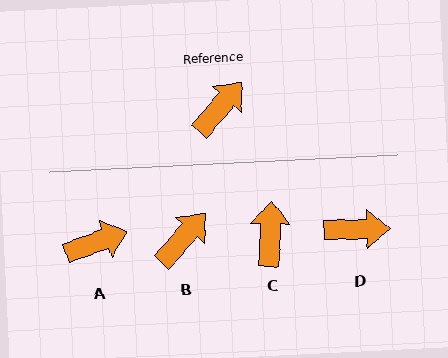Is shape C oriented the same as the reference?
No, it is off by about 39 degrees.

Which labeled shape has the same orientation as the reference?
B.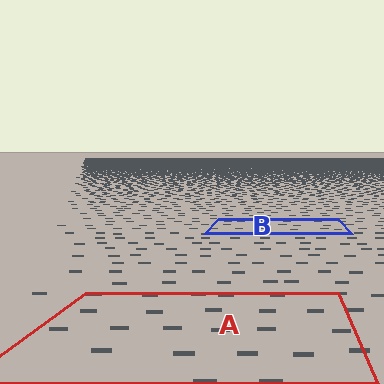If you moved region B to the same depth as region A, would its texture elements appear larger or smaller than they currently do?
They would appear larger. At a closer depth, the same texture elements are projected at a bigger on-screen size.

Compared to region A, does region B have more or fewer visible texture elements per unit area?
Region B has more texture elements per unit area — they are packed more densely because it is farther away.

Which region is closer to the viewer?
Region A is closer. The texture elements there are larger and more spread out.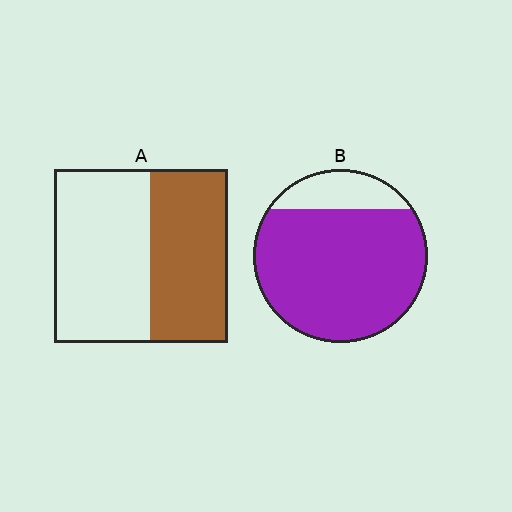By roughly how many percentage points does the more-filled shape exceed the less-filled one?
By roughly 40 percentage points (B over A).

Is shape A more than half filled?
No.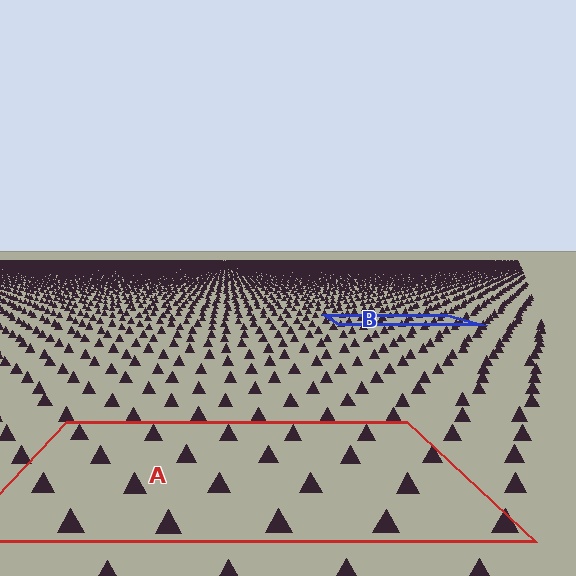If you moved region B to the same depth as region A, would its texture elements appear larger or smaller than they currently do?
They would appear larger. At a closer depth, the same texture elements are projected at a bigger on-screen size.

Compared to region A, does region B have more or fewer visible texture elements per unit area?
Region B has more texture elements per unit area — they are packed more densely because it is farther away.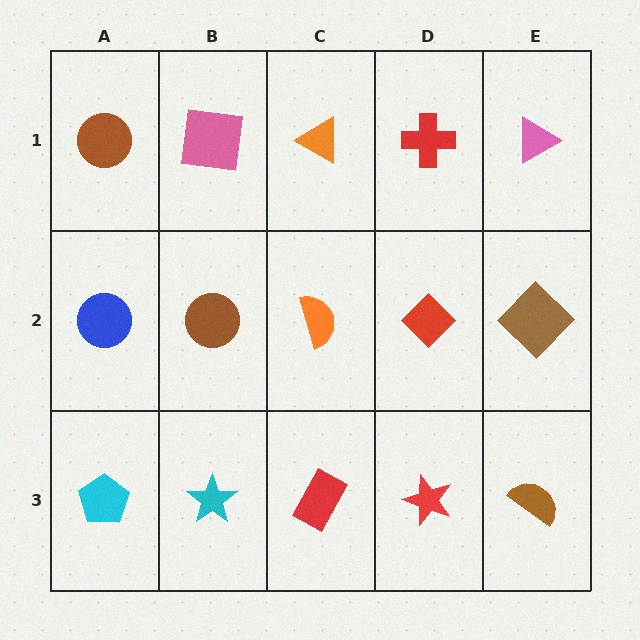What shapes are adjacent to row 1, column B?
A brown circle (row 2, column B), a brown circle (row 1, column A), an orange triangle (row 1, column C).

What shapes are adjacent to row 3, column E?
A brown diamond (row 2, column E), a red star (row 3, column D).